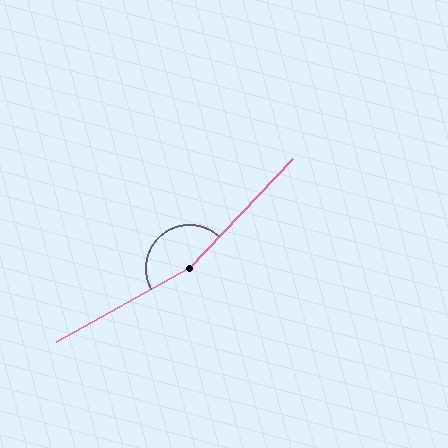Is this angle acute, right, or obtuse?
It is obtuse.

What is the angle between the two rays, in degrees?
Approximately 162 degrees.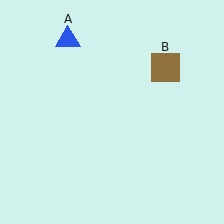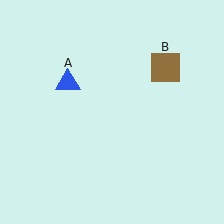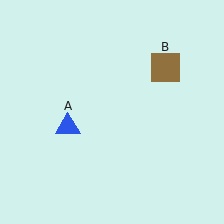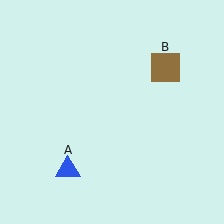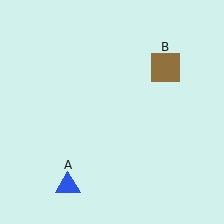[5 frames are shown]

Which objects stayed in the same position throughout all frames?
Brown square (object B) remained stationary.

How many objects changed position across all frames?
1 object changed position: blue triangle (object A).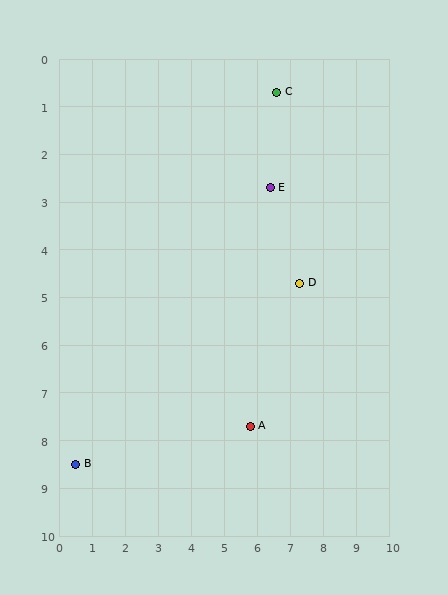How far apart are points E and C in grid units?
Points E and C are about 2.0 grid units apart.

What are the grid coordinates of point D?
Point D is at approximately (7.3, 4.7).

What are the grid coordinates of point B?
Point B is at approximately (0.5, 8.5).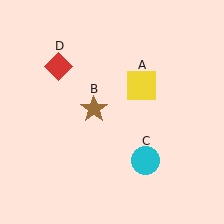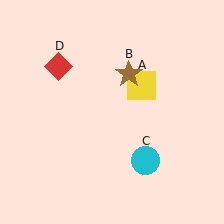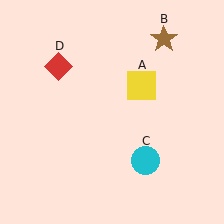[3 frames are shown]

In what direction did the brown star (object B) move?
The brown star (object B) moved up and to the right.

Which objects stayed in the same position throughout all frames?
Yellow square (object A) and cyan circle (object C) and red diamond (object D) remained stationary.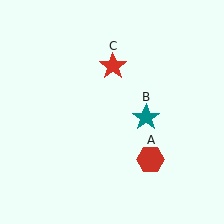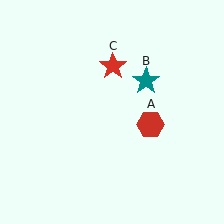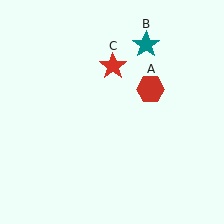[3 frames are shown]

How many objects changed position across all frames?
2 objects changed position: red hexagon (object A), teal star (object B).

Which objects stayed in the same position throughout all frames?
Red star (object C) remained stationary.